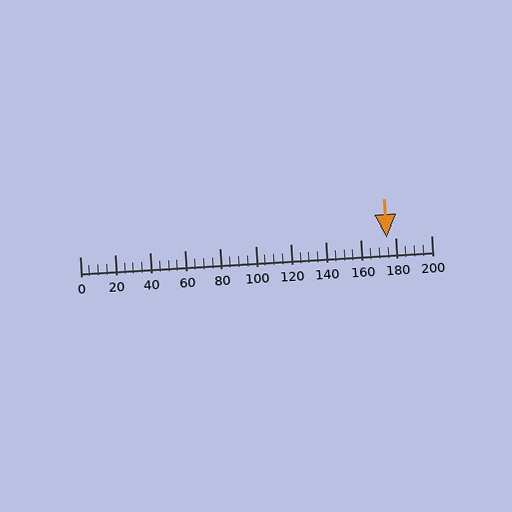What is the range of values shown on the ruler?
The ruler shows values from 0 to 200.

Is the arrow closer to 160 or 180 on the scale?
The arrow is closer to 180.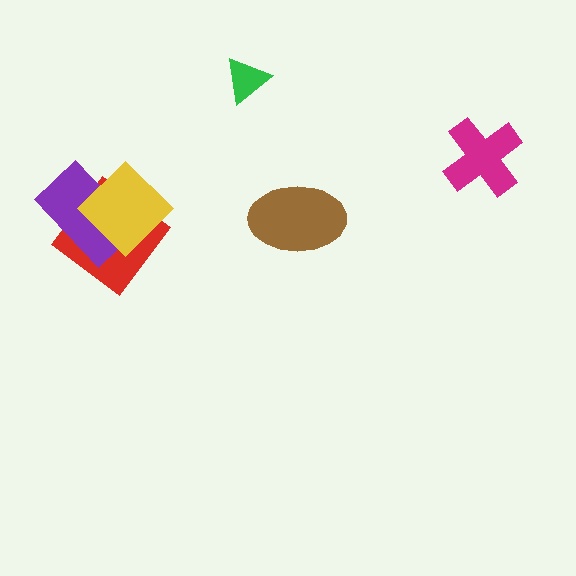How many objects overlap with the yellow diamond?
2 objects overlap with the yellow diamond.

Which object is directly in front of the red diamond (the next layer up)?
The purple rectangle is directly in front of the red diamond.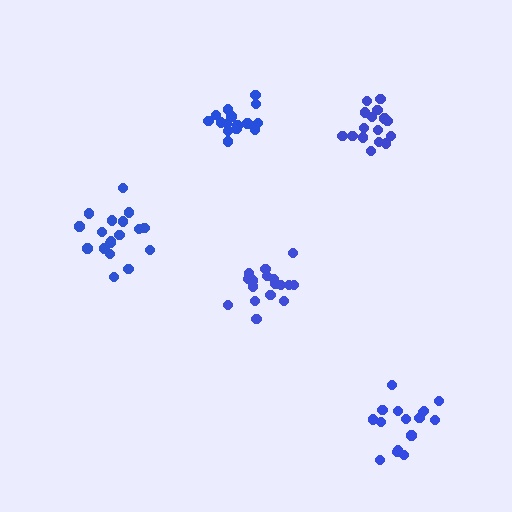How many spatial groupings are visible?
There are 5 spatial groupings.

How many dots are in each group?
Group 1: 18 dots, Group 2: 16 dots, Group 3: 16 dots, Group 4: 15 dots, Group 5: 17 dots (82 total).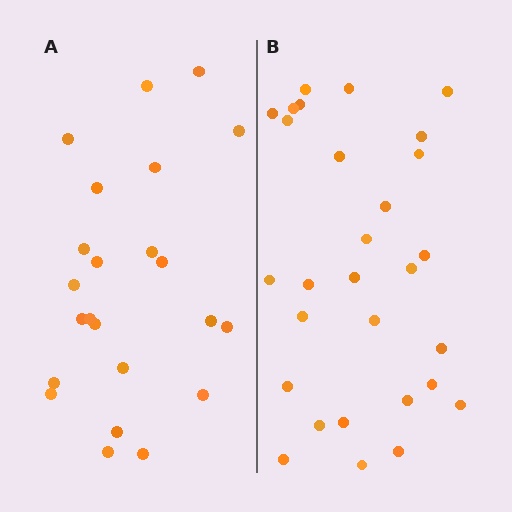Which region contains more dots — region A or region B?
Region B (the right region) has more dots.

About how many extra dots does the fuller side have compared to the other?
Region B has about 6 more dots than region A.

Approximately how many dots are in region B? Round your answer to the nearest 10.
About 30 dots. (The exact count is 29, which rounds to 30.)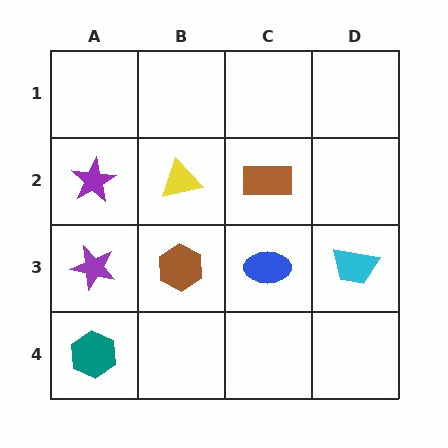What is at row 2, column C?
A brown rectangle.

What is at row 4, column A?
A teal hexagon.